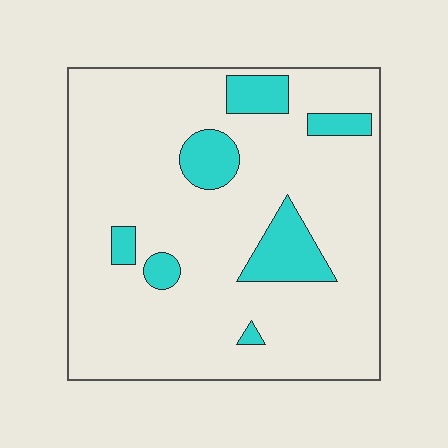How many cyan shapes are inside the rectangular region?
7.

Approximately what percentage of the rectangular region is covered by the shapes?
Approximately 15%.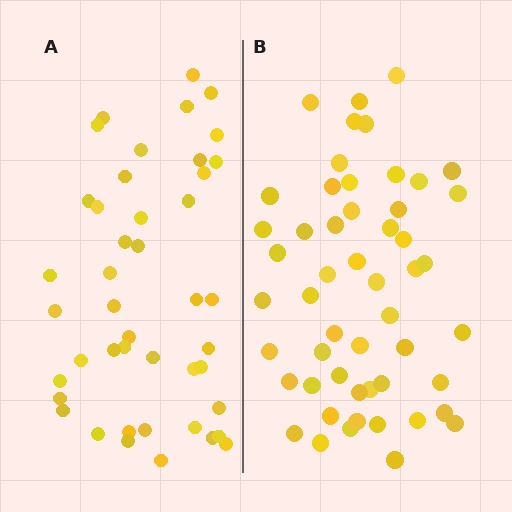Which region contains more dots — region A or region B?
Region B (the right region) has more dots.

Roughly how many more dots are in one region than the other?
Region B has roughly 8 or so more dots than region A.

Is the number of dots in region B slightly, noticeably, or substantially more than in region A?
Region B has only slightly more — the two regions are fairly close. The ratio is roughly 1.2 to 1.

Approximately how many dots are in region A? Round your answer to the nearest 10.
About 40 dots. (The exact count is 44, which rounds to 40.)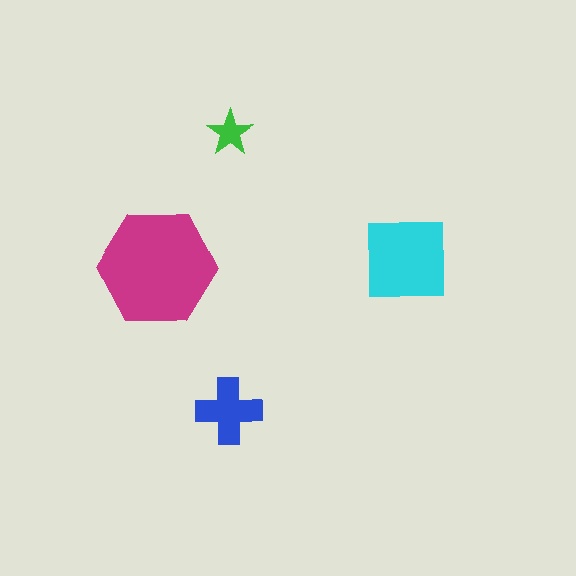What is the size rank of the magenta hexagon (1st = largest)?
1st.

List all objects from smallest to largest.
The green star, the blue cross, the cyan square, the magenta hexagon.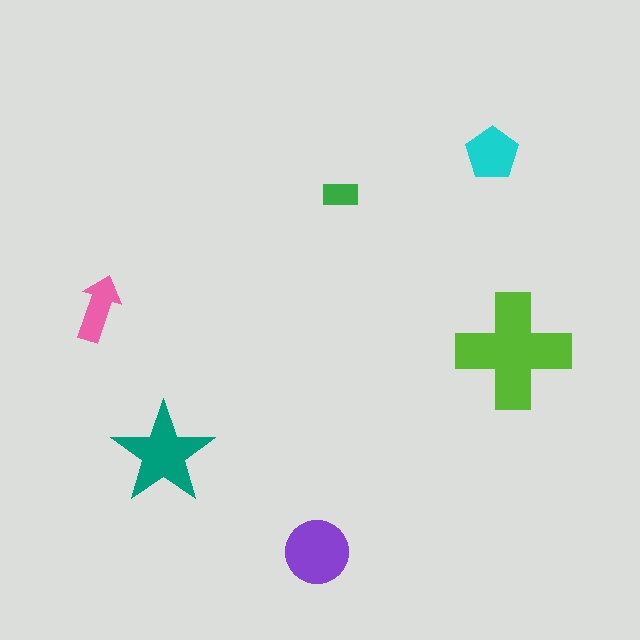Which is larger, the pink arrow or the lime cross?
The lime cross.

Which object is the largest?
The lime cross.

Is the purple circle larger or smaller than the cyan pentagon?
Larger.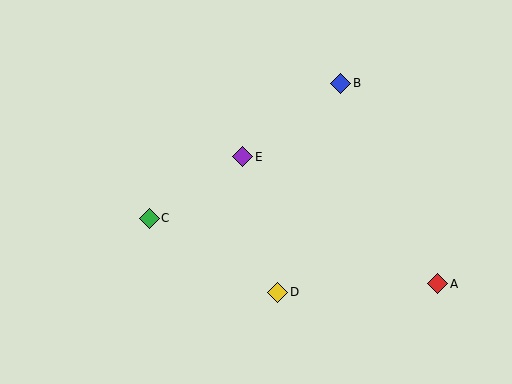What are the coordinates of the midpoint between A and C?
The midpoint between A and C is at (293, 251).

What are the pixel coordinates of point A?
Point A is at (437, 283).